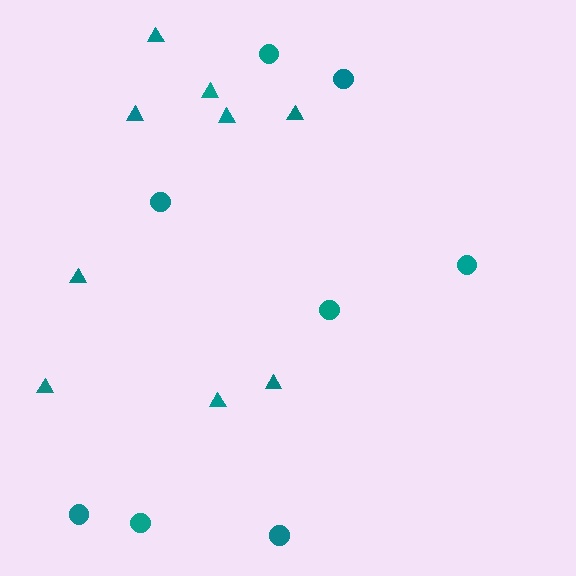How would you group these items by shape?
There are 2 groups: one group of triangles (9) and one group of circles (8).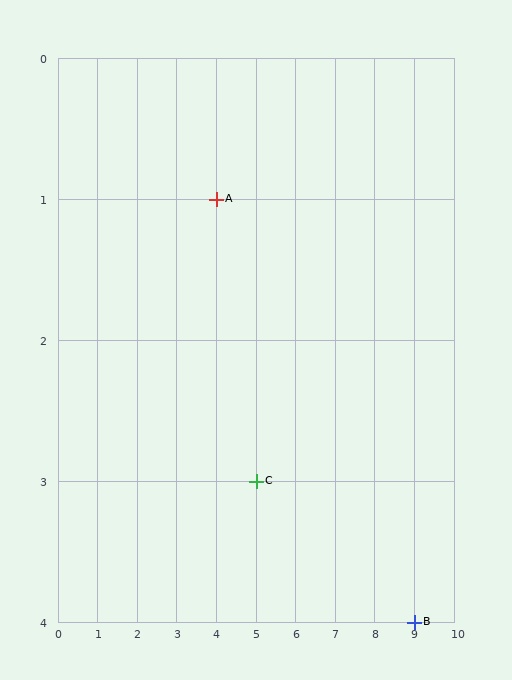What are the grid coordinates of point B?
Point B is at grid coordinates (9, 4).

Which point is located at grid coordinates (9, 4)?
Point B is at (9, 4).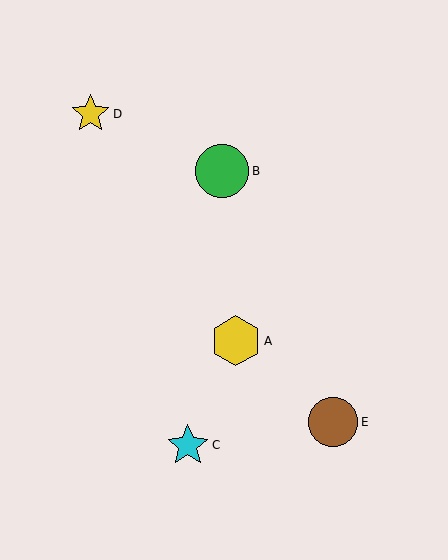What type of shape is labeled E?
Shape E is a brown circle.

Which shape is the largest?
The green circle (labeled B) is the largest.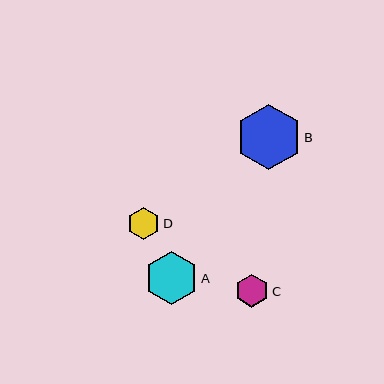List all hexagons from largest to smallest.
From largest to smallest: B, A, C, D.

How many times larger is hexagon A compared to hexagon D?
Hexagon A is approximately 1.6 times the size of hexagon D.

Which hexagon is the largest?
Hexagon B is the largest with a size of approximately 65 pixels.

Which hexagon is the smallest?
Hexagon D is the smallest with a size of approximately 32 pixels.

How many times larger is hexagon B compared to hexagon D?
Hexagon B is approximately 2.0 times the size of hexagon D.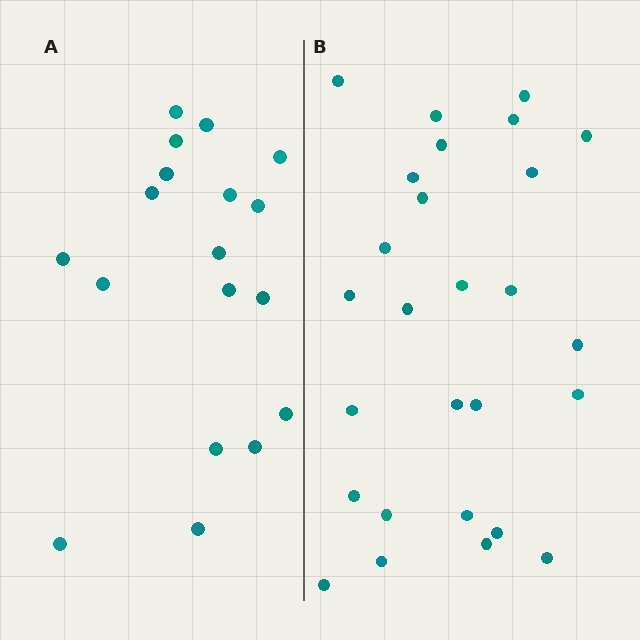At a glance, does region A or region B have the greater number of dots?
Region B (the right region) has more dots.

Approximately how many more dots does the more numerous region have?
Region B has roughly 8 or so more dots than region A.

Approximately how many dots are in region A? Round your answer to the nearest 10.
About 20 dots. (The exact count is 18, which rounds to 20.)